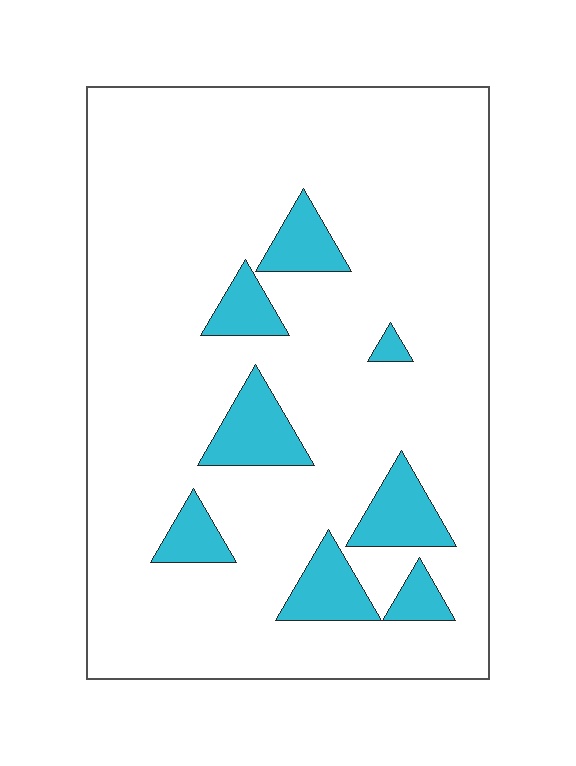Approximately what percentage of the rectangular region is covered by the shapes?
Approximately 15%.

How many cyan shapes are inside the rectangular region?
8.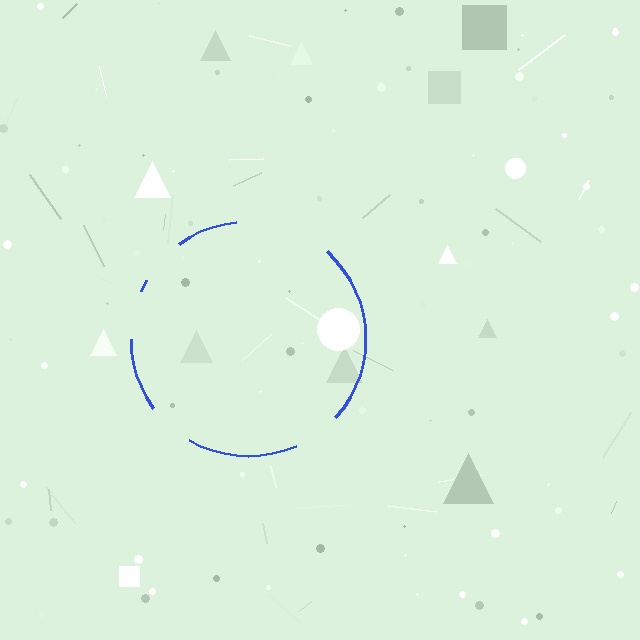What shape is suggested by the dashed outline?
The dashed outline suggests a circle.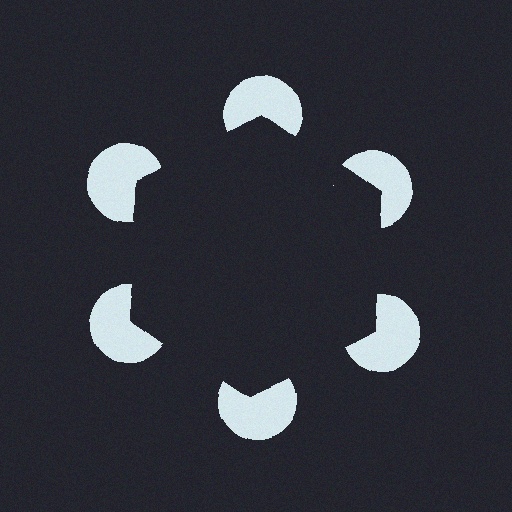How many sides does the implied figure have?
6 sides.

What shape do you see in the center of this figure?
An illusory hexagon — its edges are inferred from the aligned wedge cuts in the pac-man discs, not physically drawn.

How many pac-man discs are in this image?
There are 6 — one at each vertex of the illusory hexagon.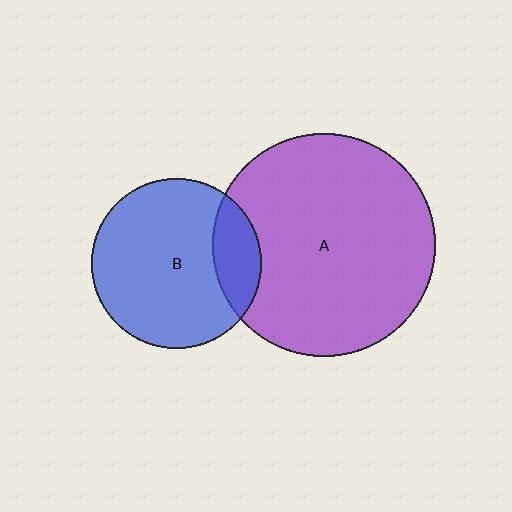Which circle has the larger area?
Circle A (purple).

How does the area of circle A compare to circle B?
Approximately 1.7 times.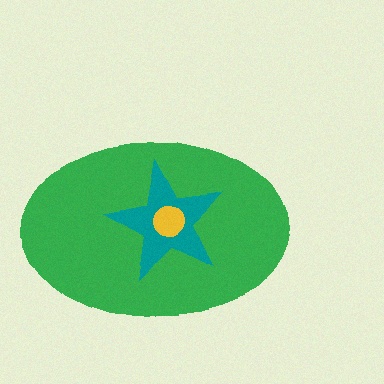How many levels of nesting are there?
3.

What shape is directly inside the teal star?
The yellow circle.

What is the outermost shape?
The green ellipse.